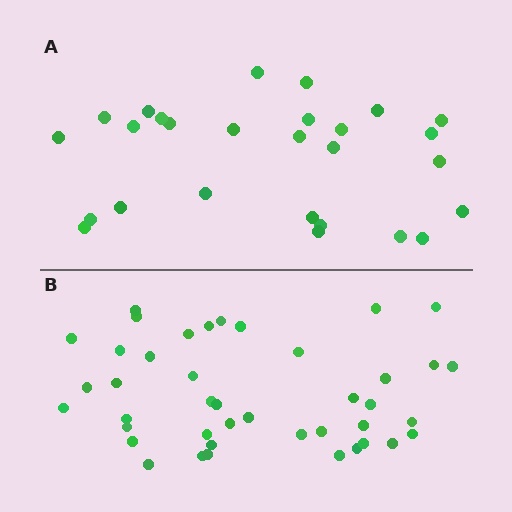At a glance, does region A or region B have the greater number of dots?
Region B (the bottom region) has more dots.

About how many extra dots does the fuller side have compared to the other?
Region B has approximately 15 more dots than region A.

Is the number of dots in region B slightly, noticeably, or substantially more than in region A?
Region B has substantially more. The ratio is roughly 1.6 to 1.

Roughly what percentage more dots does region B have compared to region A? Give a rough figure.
About 55% more.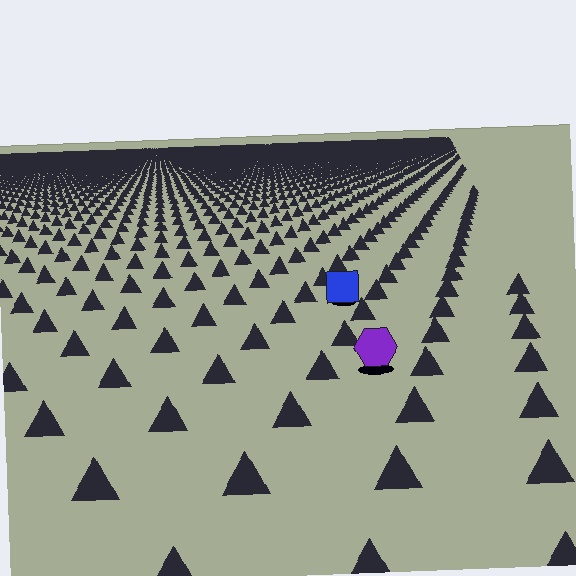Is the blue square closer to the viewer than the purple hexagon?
No. The purple hexagon is closer — you can tell from the texture gradient: the ground texture is coarser near it.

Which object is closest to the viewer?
The purple hexagon is closest. The texture marks near it are larger and more spread out.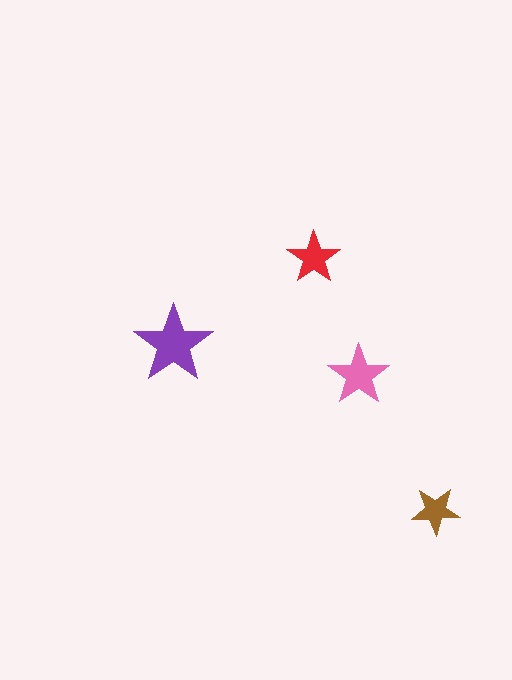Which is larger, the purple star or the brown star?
The purple one.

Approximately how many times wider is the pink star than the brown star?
About 1.5 times wider.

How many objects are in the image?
There are 4 objects in the image.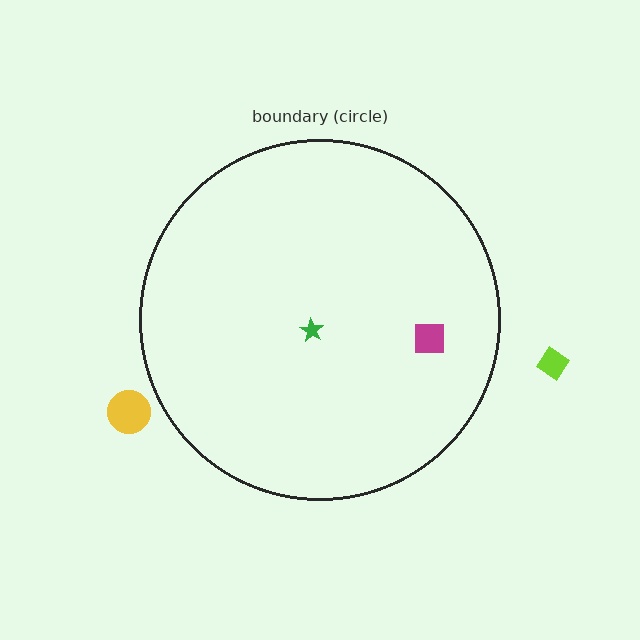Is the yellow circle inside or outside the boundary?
Outside.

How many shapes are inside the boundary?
2 inside, 2 outside.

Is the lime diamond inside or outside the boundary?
Outside.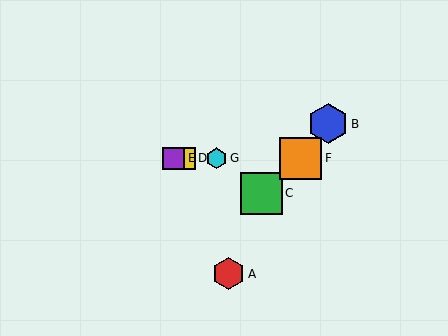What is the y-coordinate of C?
Object C is at y≈193.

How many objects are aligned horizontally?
4 objects (D, E, F, G) are aligned horizontally.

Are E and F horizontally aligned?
Yes, both are at y≈158.